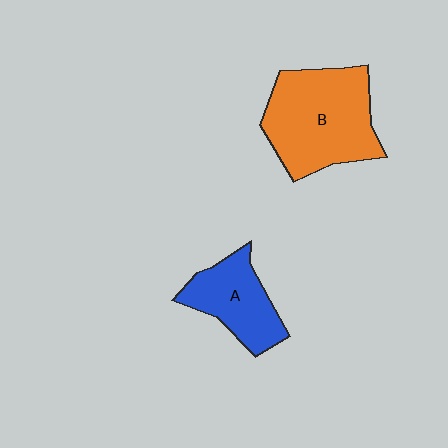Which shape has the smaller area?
Shape A (blue).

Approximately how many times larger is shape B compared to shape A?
Approximately 1.7 times.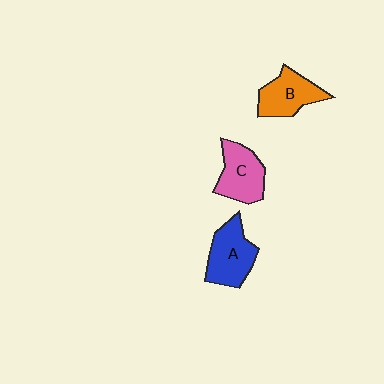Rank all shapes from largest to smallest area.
From largest to smallest: A (blue), C (pink), B (orange).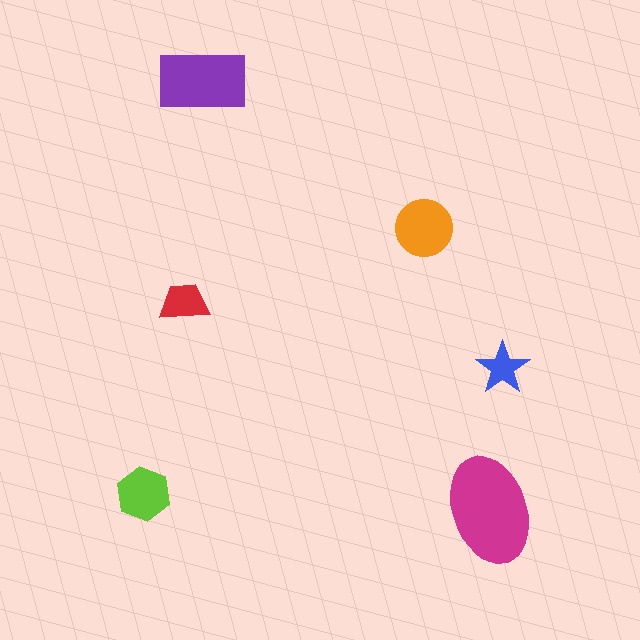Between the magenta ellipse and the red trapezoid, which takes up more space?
The magenta ellipse.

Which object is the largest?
The magenta ellipse.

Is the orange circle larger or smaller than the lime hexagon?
Larger.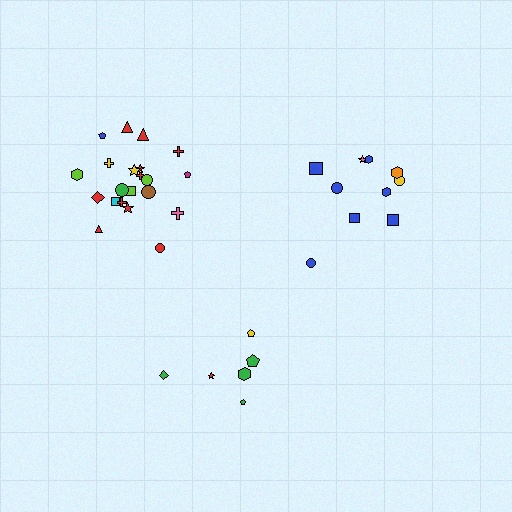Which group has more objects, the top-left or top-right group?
The top-left group.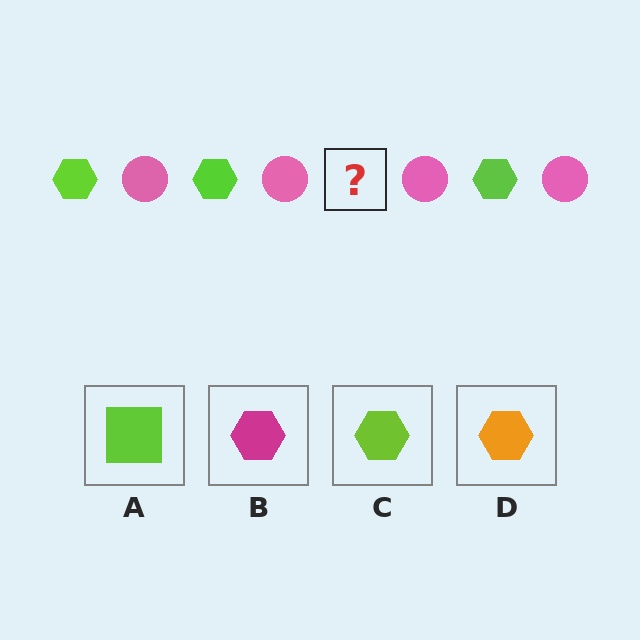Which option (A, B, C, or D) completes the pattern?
C.